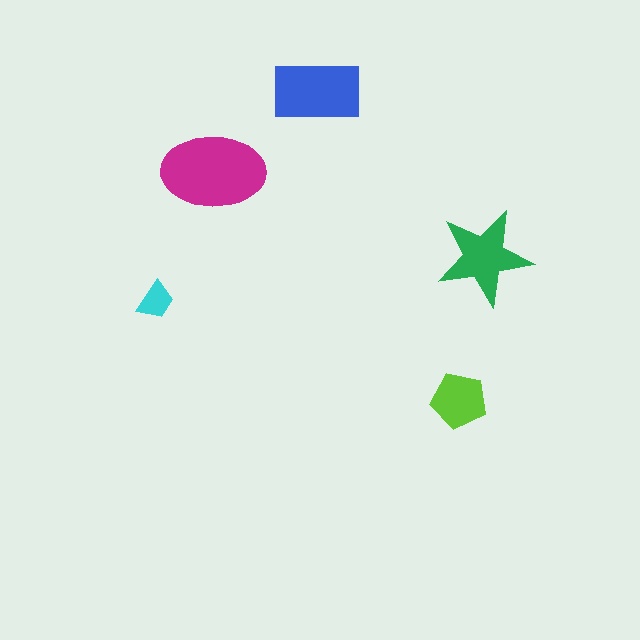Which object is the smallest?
The cyan trapezoid.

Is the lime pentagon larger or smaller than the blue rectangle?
Smaller.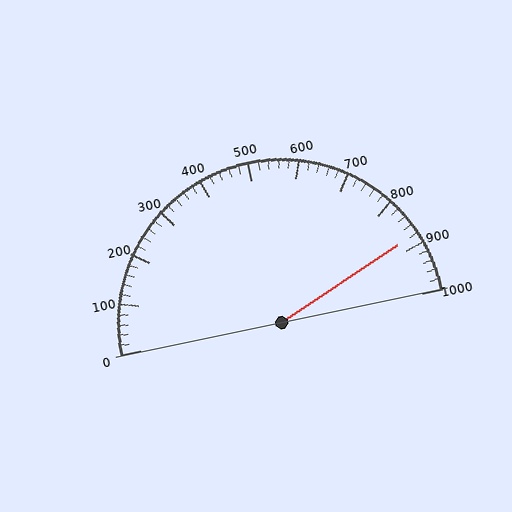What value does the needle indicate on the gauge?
The needle indicates approximately 880.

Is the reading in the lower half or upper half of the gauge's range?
The reading is in the upper half of the range (0 to 1000).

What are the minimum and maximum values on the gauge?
The gauge ranges from 0 to 1000.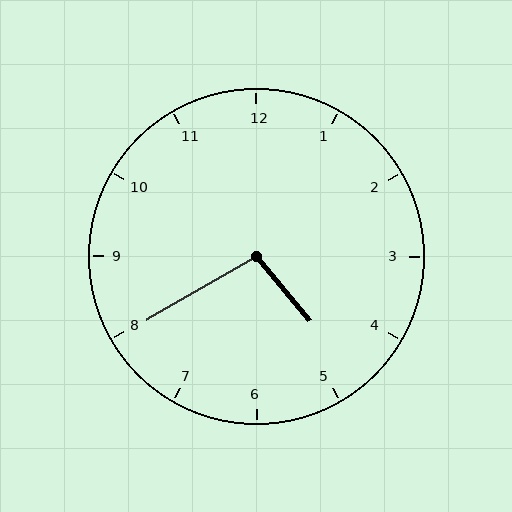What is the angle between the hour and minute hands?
Approximately 100 degrees.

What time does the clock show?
4:40.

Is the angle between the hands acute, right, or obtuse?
It is obtuse.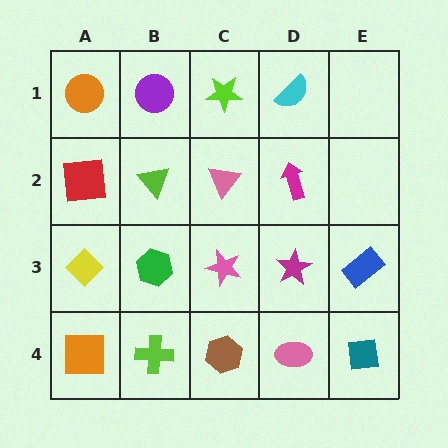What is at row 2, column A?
A red square.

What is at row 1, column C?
A lime star.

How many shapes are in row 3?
5 shapes.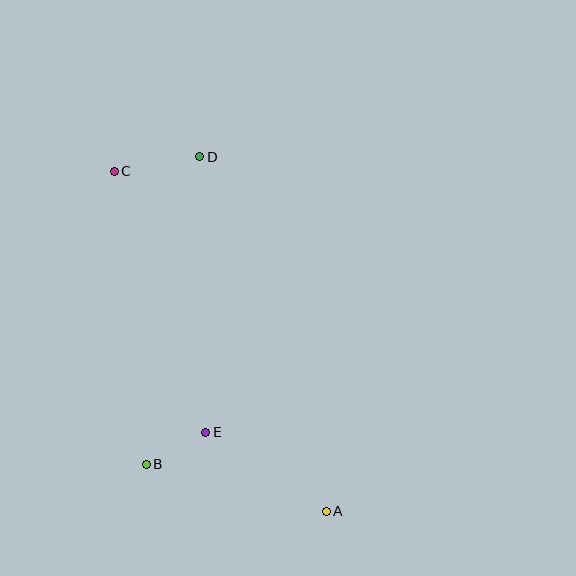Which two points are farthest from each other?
Points A and C are farthest from each other.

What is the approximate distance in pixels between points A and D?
The distance between A and D is approximately 376 pixels.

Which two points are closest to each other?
Points B and E are closest to each other.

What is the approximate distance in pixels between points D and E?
The distance between D and E is approximately 276 pixels.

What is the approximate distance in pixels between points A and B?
The distance between A and B is approximately 186 pixels.